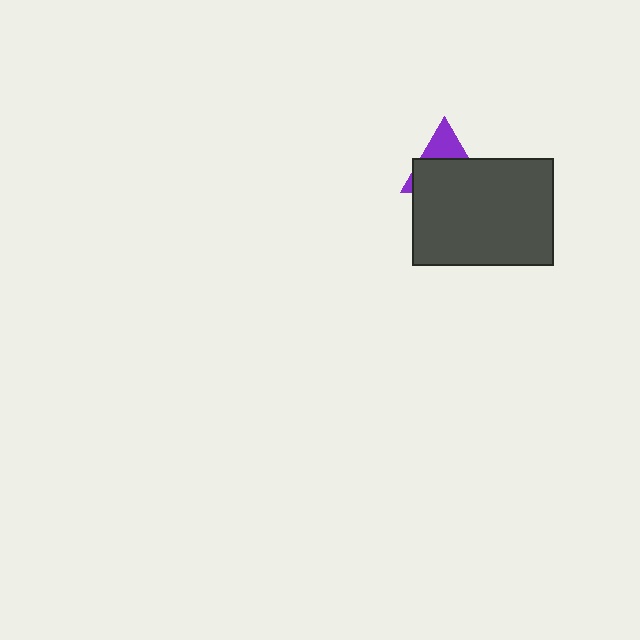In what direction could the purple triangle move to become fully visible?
The purple triangle could move up. That would shift it out from behind the dark gray rectangle entirely.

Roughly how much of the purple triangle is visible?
A small part of it is visible (roughly 32%).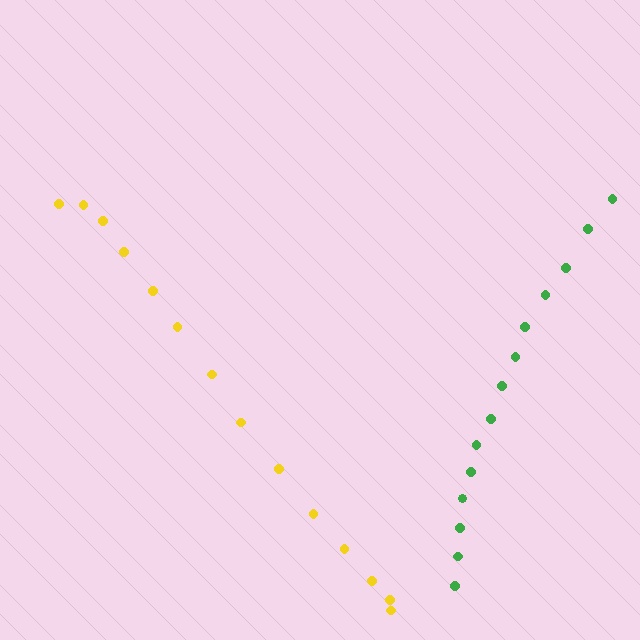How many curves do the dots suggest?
There are 2 distinct paths.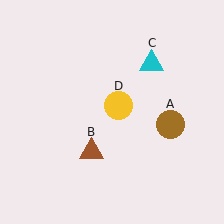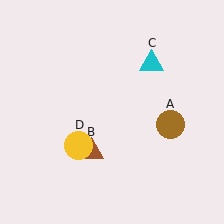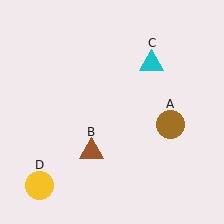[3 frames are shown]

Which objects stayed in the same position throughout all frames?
Brown circle (object A) and brown triangle (object B) and cyan triangle (object C) remained stationary.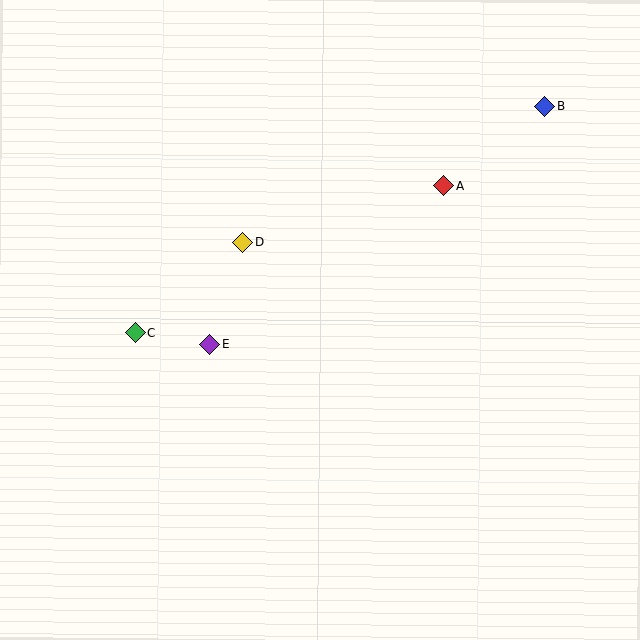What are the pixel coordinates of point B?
Point B is at (545, 106).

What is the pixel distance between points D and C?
The distance between D and C is 141 pixels.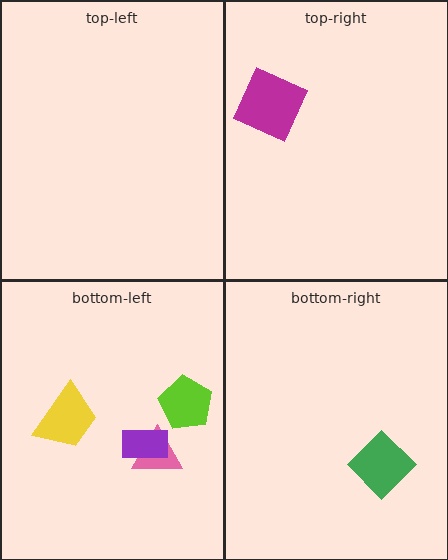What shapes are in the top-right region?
The magenta square.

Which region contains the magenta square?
The top-right region.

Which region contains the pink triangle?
The bottom-left region.